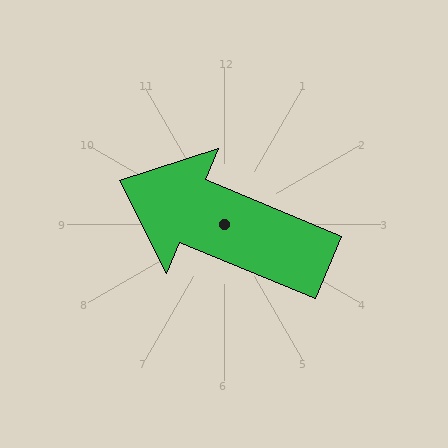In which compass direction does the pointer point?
Northwest.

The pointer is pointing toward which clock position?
Roughly 10 o'clock.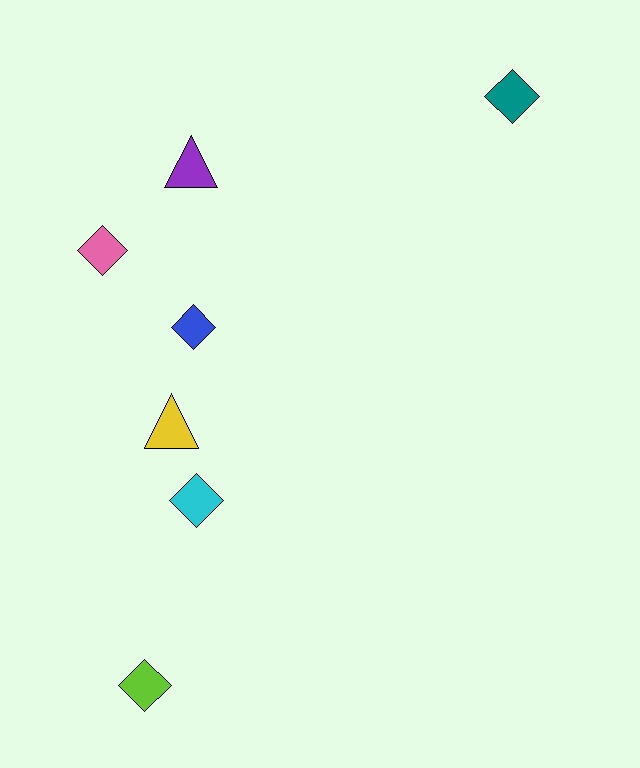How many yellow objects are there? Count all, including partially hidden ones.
There is 1 yellow object.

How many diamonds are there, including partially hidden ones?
There are 5 diamonds.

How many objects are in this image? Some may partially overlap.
There are 7 objects.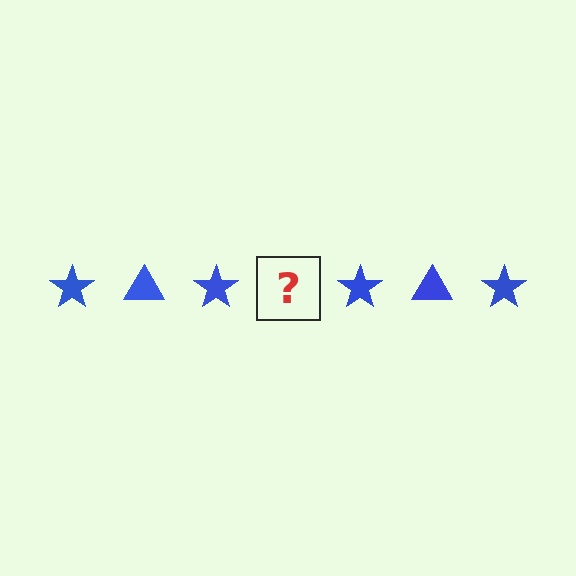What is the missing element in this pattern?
The missing element is a blue triangle.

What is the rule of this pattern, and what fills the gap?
The rule is that the pattern cycles through star, triangle shapes in blue. The gap should be filled with a blue triangle.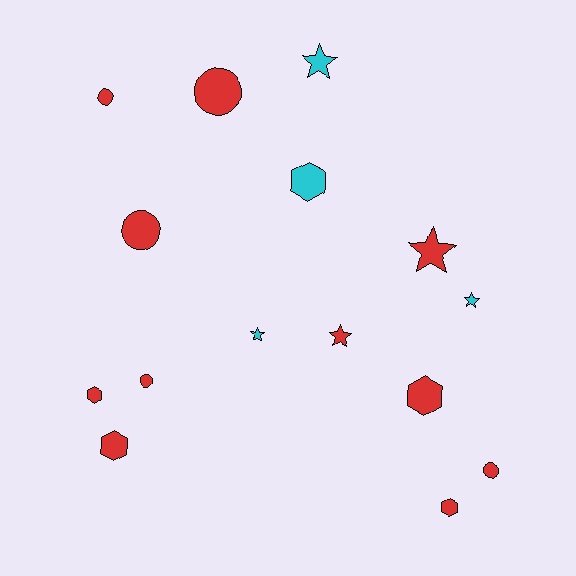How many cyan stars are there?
There are 3 cyan stars.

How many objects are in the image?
There are 15 objects.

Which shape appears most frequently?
Circle, with 5 objects.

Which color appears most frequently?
Red, with 11 objects.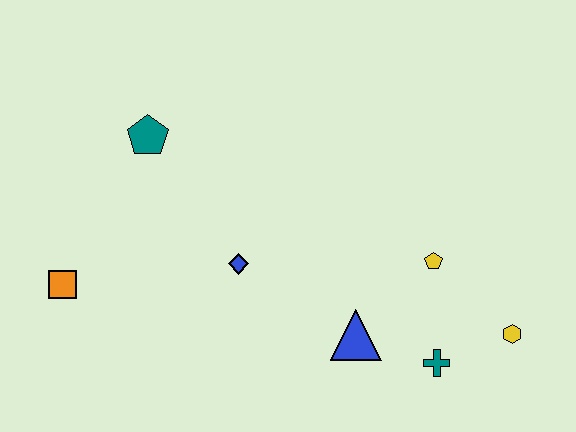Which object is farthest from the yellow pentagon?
The orange square is farthest from the yellow pentagon.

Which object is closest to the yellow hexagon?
The teal cross is closest to the yellow hexagon.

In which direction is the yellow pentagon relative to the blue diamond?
The yellow pentagon is to the right of the blue diamond.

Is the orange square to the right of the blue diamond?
No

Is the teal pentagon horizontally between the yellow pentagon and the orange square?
Yes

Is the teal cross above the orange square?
No